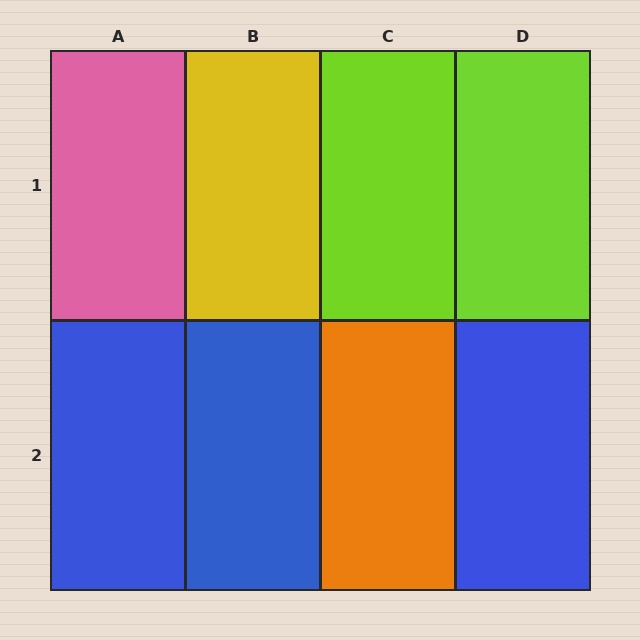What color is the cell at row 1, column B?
Yellow.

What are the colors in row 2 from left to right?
Blue, blue, orange, blue.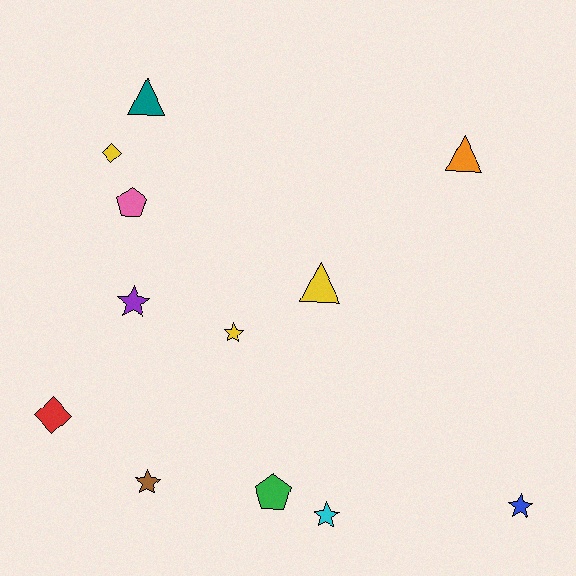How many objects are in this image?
There are 12 objects.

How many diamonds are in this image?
There are 2 diamonds.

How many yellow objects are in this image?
There are 3 yellow objects.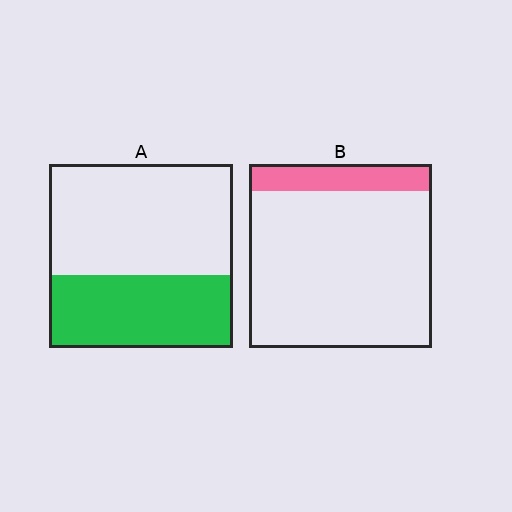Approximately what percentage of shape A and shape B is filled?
A is approximately 40% and B is approximately 15%.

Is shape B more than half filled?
No.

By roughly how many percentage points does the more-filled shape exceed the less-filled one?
By roughly 25 percentage points (A over B).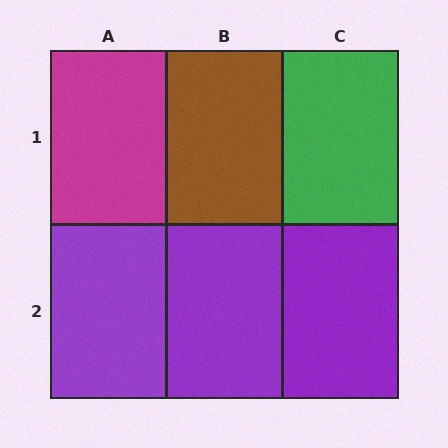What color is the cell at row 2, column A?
Purple.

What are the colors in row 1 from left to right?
Magenta, brown, green.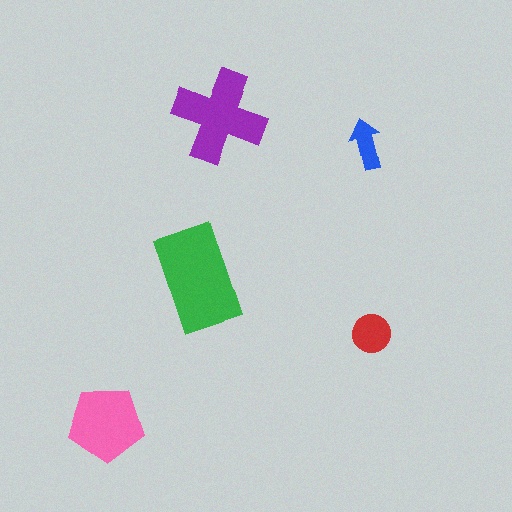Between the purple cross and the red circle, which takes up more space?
The purple cross.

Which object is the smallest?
The blue arrow.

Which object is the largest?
The green rectangle.